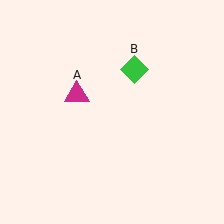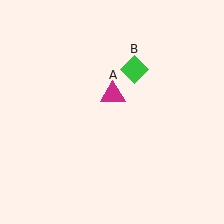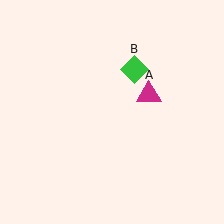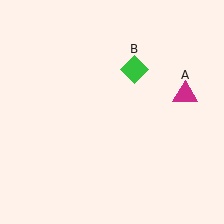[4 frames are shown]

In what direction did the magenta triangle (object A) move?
The magenta triangle (object A) moved right.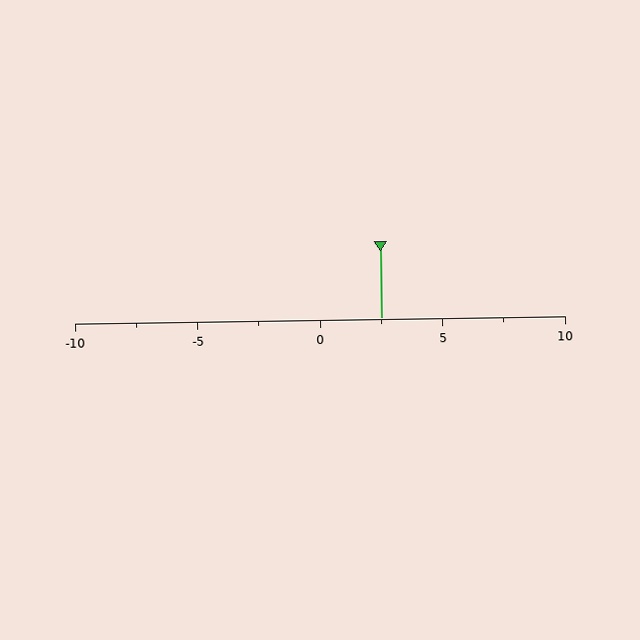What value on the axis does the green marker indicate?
The marker indicates approximately 2.5.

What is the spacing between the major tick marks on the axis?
The major ticks are spaced 5 apart.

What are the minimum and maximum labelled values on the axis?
The axis runs from -10 to 10.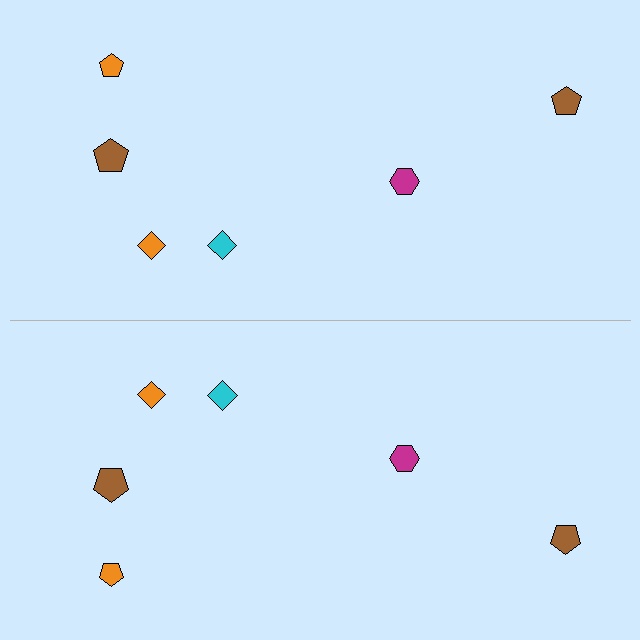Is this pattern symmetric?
Yes, this pattern has bilateral (reflection) symmetry.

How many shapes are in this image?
There are 12 shapes in this image.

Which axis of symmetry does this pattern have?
The pattern has a horizontal axis of symmetry running through the center of the image.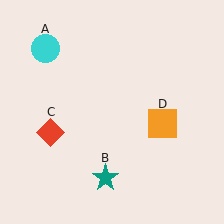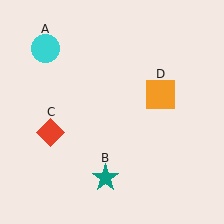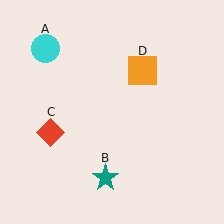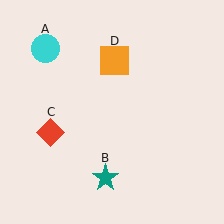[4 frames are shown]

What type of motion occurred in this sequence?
The orange square (object D) rotated counterclockwise around the center of the scene.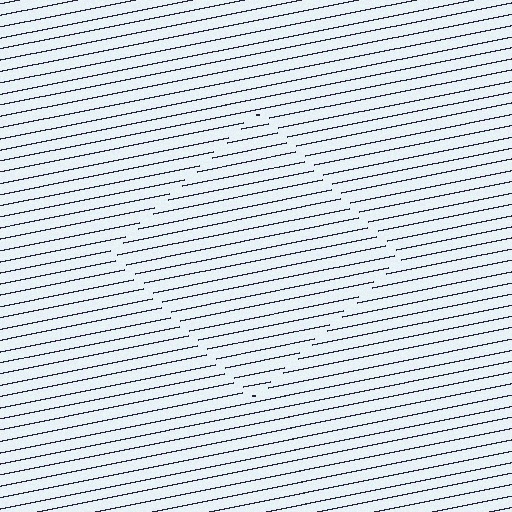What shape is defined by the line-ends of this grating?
An illusory square. The interior of the shape contains the same grating, shifted by half a period — the contour is defined by the phase discontinuity where line-ends from the inner and outer gratings abut.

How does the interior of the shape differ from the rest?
The interior of the shape contains the same grating, shifted by half a period — the contour is defined by the phase discontinuity where line-ends from the inner and outer gratings abut.